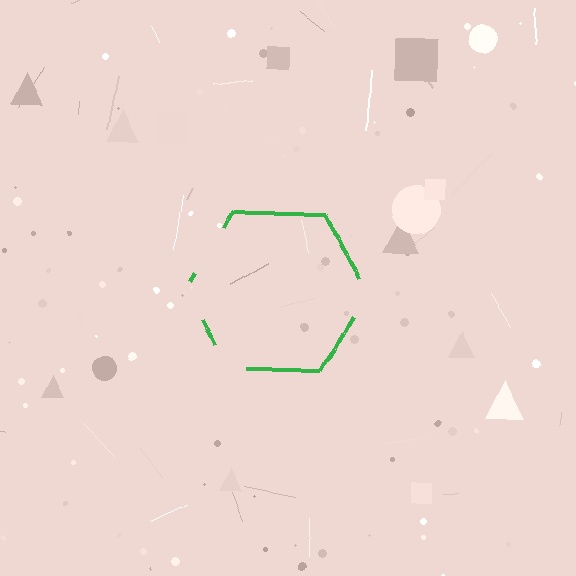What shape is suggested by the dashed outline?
The dashed outline suggests a hexagon.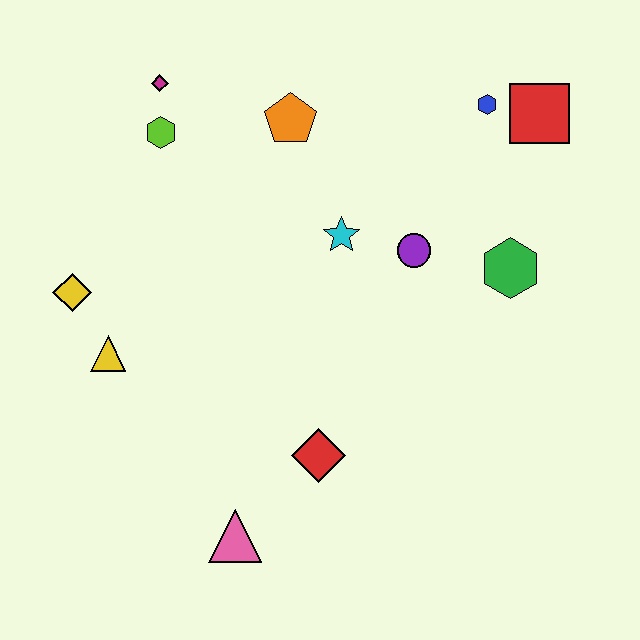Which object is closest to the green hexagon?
The purple circle is closest to the green hexagon.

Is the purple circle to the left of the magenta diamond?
No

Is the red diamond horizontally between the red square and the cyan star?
No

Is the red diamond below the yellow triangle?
Yes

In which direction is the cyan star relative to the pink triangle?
The cyan star is above the pink triangle.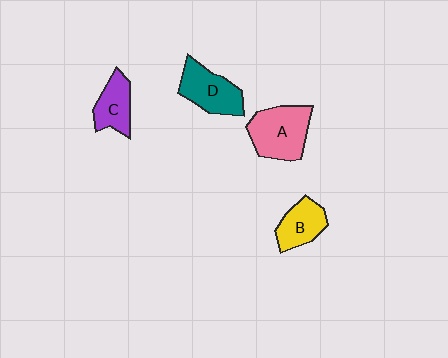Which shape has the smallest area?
Shape C (purple).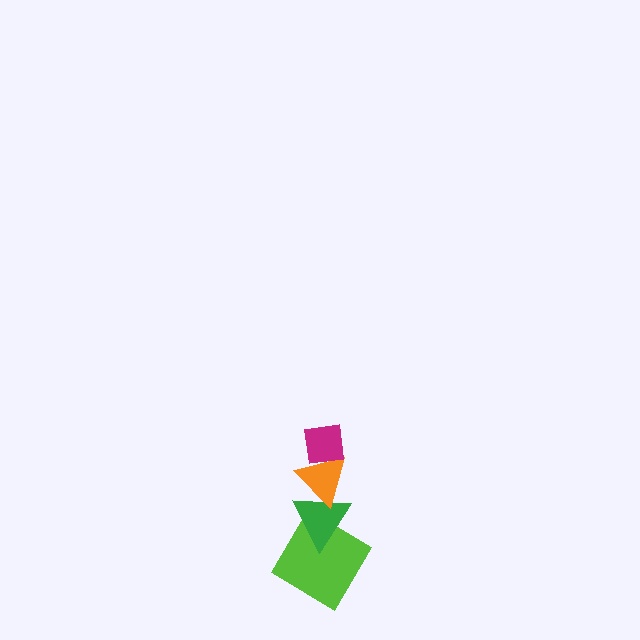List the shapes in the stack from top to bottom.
From top to bottom: the magenta square, the orange triangle, the green triangle, the lime diamond.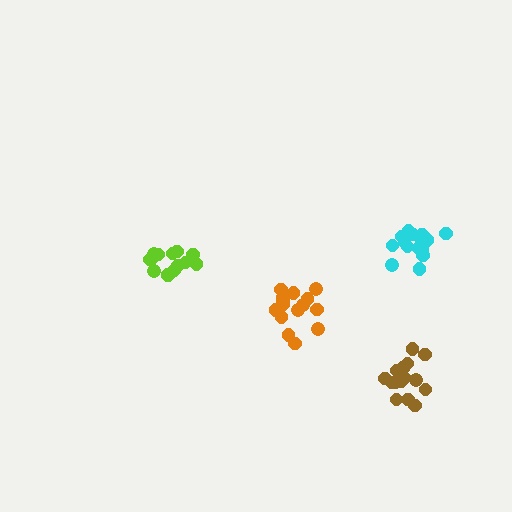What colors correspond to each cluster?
The clusters are colored: lime, cyan, brown, orange.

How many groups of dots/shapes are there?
There are 4 groups.